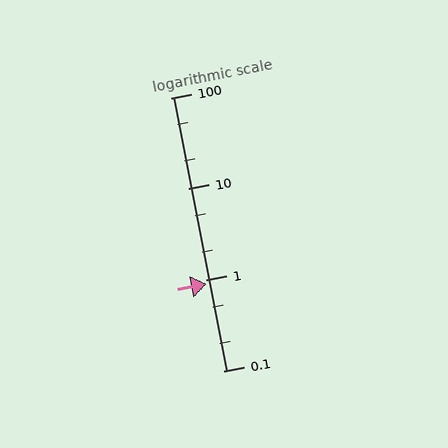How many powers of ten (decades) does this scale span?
The scale spans 3 decades, from 0.1 to 100.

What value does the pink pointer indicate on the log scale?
The pointer indicates approximately 0.91.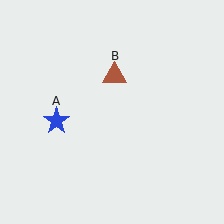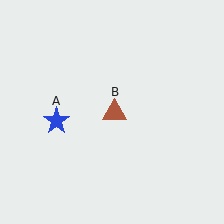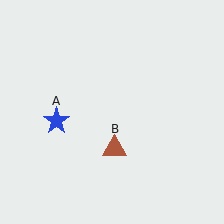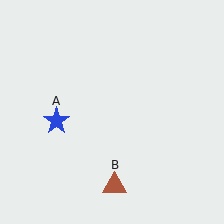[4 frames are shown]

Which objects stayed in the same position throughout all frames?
Blue star (object A) remained stationary.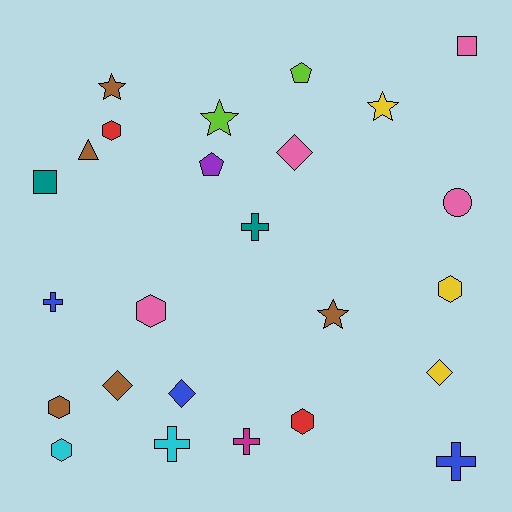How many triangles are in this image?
There is 1 triangle.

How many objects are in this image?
There are 25 objects.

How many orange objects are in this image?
There are no orange objects.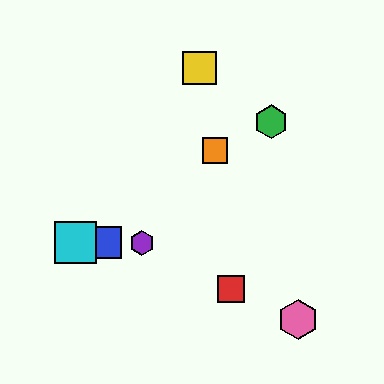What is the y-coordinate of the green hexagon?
The green hexagon is at y≈122.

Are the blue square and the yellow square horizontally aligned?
No, the blue square is at y≈243 and the yellow square is at y≈68.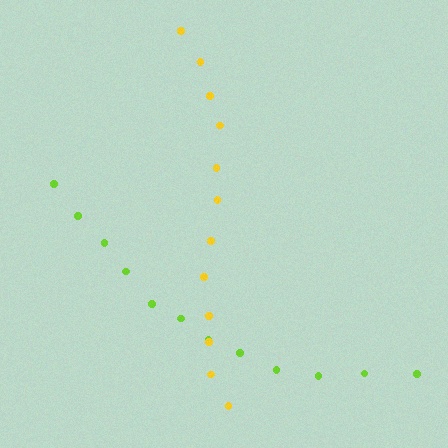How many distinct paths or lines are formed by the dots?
There are 2 distinct paths.